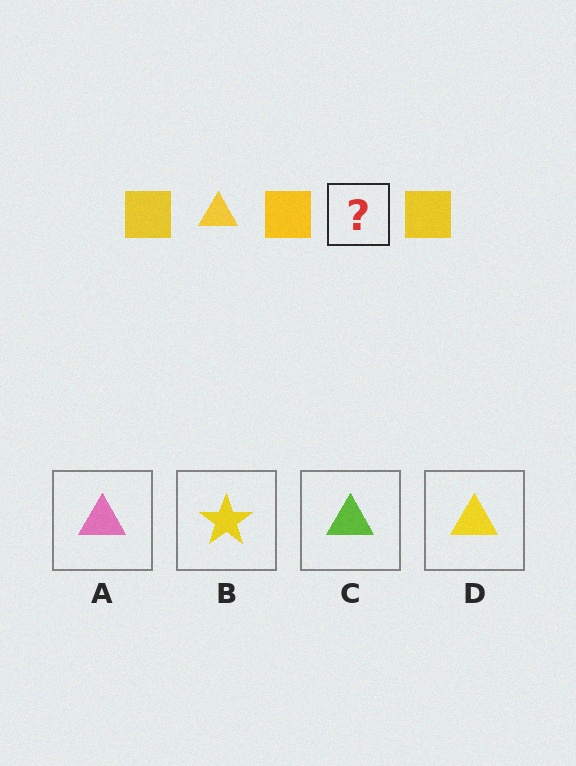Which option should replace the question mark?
Option D.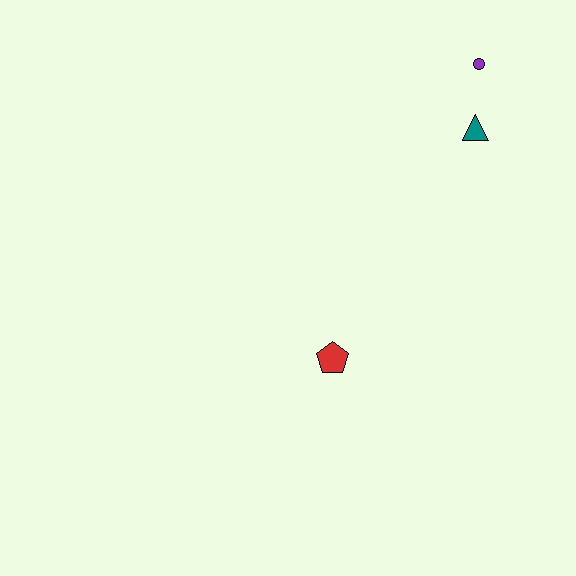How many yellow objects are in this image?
There are no yellow objects.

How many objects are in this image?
There are 3 objects.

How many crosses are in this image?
There are no crosses.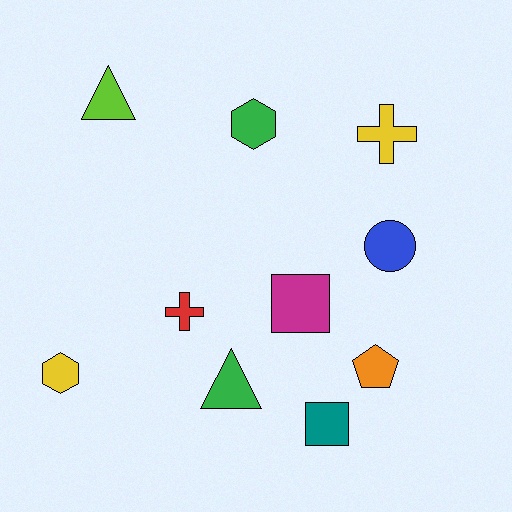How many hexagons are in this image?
There are 2 hexagons.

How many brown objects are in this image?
There are no brown objects.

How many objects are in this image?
There are 10 objects.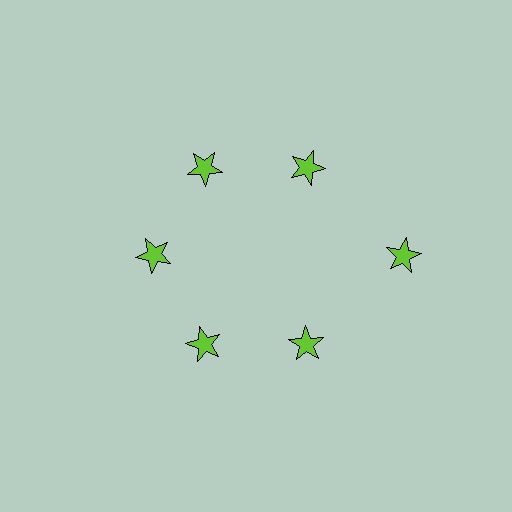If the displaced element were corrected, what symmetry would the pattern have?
It would have 6-fold rotational symmetry — the pattern would map onto itself every 60 degrees.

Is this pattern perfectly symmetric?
No. The 6 lime stars are arranged in a ring, but one element near the 3 o'clock position is pushed outward from the center, breaking the 6-fold rotational symmetry.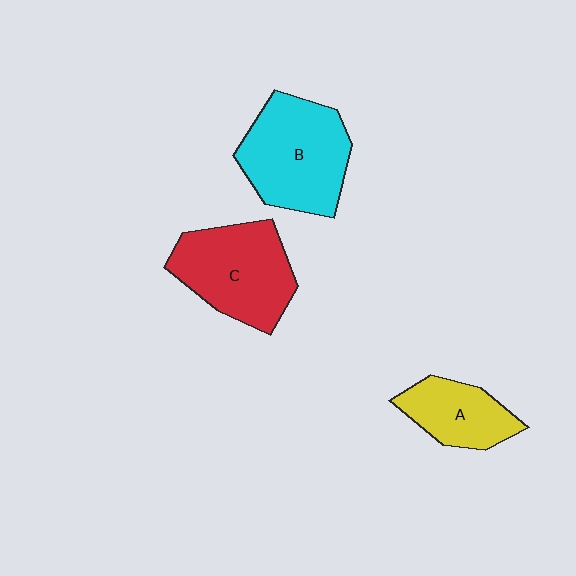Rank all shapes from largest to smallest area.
From largest to smallest: B (cyan), C (red), A (yellow).